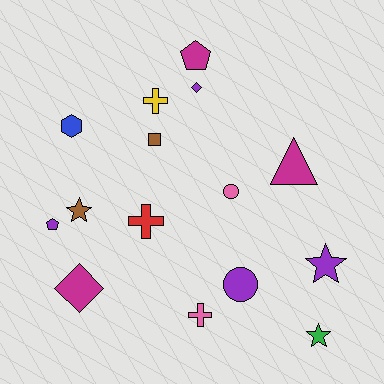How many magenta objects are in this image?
There are 3 magenta objects.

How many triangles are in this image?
There is 1 triangle.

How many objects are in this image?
There are 15 objects.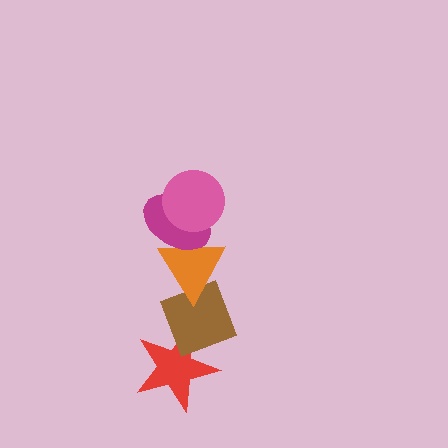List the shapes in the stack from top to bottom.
From top to bottom: the pink circle, the magenta ellipse, the orange triangle, the brown diamond, the red star.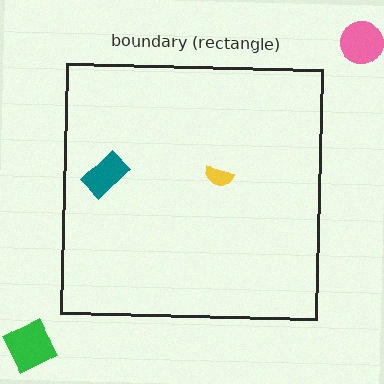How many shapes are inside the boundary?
2 inside, 2 outside.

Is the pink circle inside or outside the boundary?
Outside.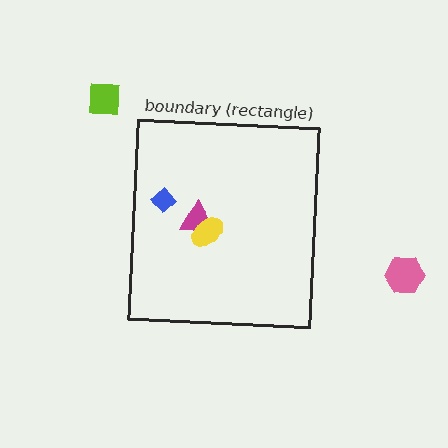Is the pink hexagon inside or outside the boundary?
Outside.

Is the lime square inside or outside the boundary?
Outside.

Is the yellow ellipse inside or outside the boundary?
Inside.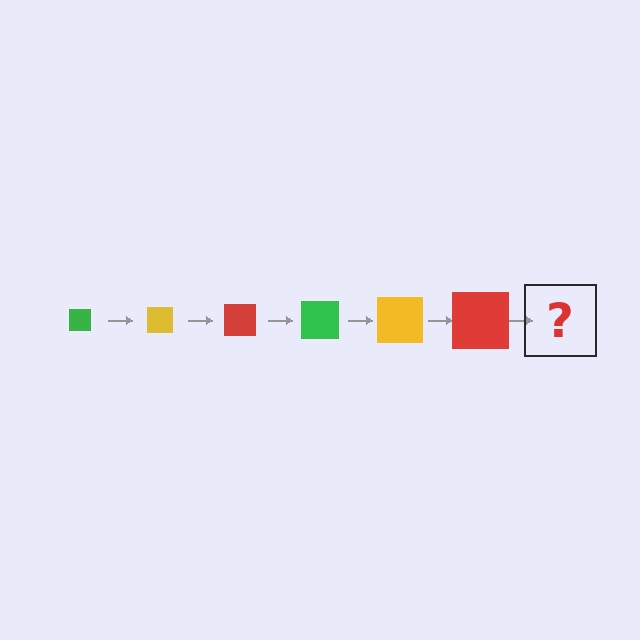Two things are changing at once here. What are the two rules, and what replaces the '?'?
The two rules are that the square grows larger each step and the color cycles through green, yellow, and red. The '?' should be a green square, larger than the previous one.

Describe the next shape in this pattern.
It should be a green square, larger than the previous one.